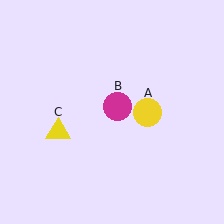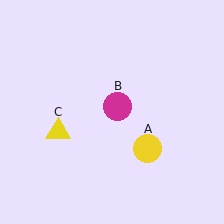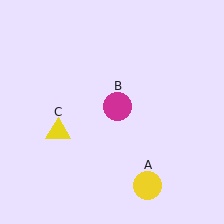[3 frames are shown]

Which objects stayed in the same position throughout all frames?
Magenta circle (object B) and yellow triangle (object C) remained stationary.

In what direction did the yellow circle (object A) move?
The yellow circle (object A) moved down.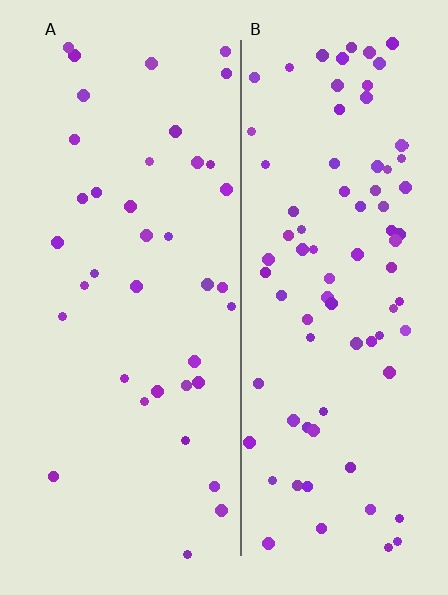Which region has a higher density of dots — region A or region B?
B (the right).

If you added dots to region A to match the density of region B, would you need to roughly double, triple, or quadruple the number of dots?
Approximately double.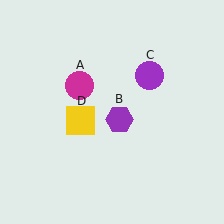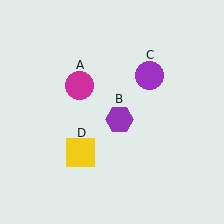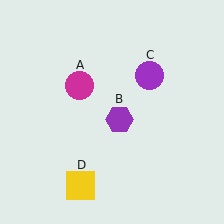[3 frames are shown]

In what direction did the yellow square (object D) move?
The yellow square (object D) moved down.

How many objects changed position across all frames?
1 object changed position: yellow square (object D).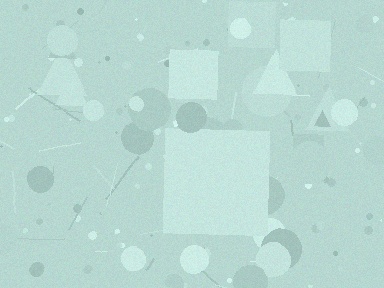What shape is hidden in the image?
A square is hidden in the image.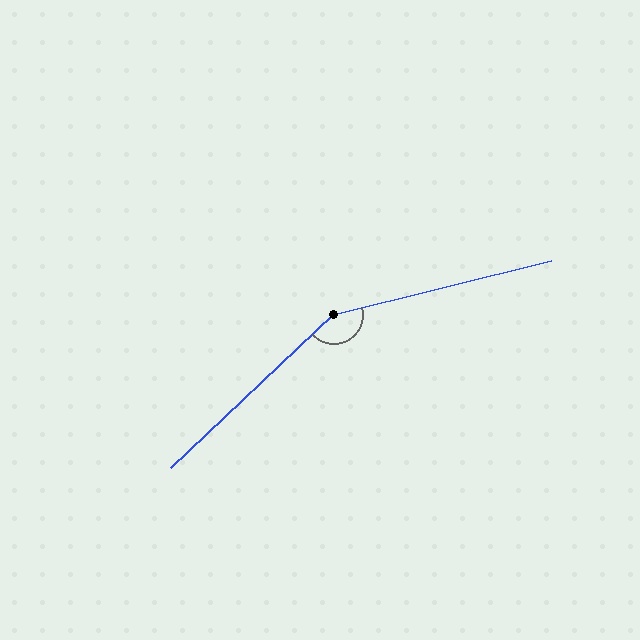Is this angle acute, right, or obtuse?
It is obtuse.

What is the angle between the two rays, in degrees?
Approximately 151 degrees.